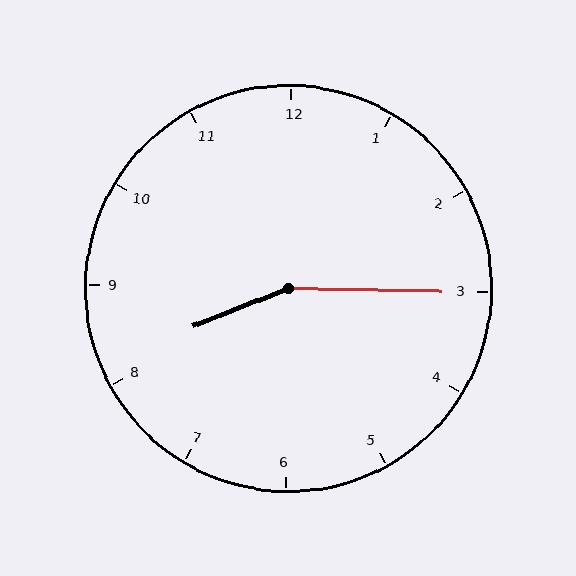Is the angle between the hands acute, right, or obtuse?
It is obtuse.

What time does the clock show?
8:15.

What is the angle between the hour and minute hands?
Approximately 158 degrees.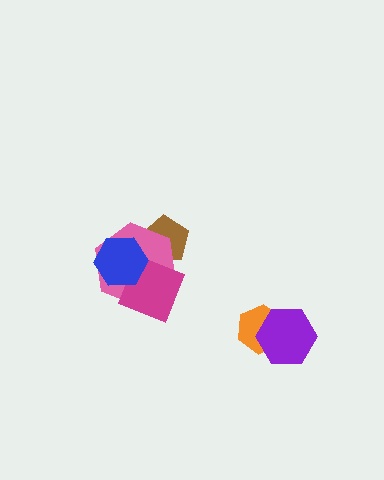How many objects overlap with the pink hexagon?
3 objects overlap with the pink hexagon.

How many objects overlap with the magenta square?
2 objects overlap with the magenta square.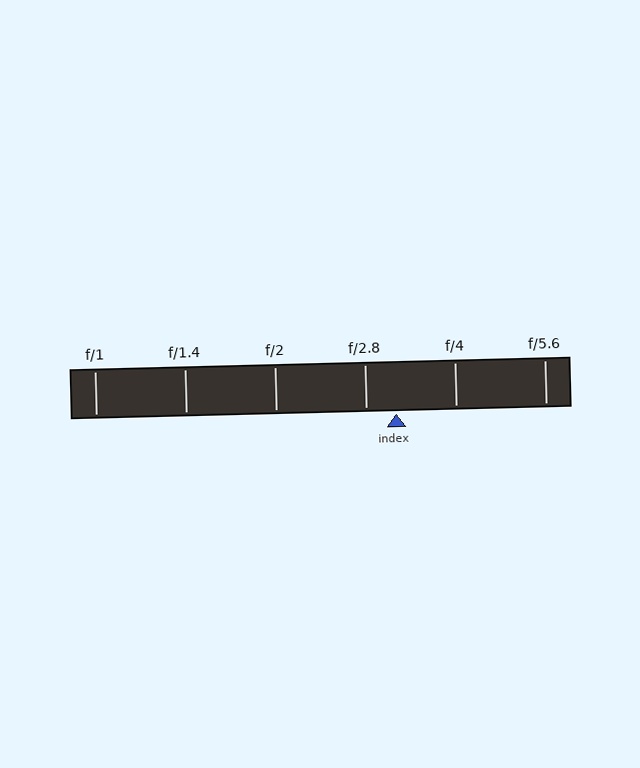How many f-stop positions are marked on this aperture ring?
There are 6 f-stop positions marked.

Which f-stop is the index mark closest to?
The index mark is closest to f/2.8.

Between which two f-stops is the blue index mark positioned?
The index mark is between f/2.8 and f/4.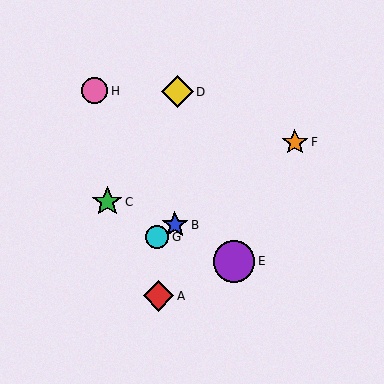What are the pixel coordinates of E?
Object E is at (234, 261).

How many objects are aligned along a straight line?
3 objects (B, F, G) are aligned along a straight line.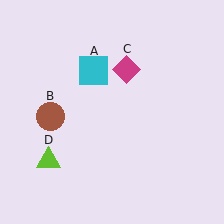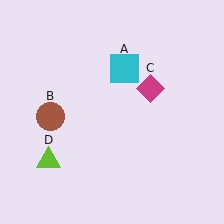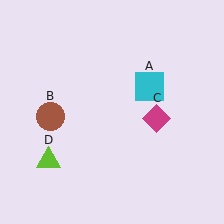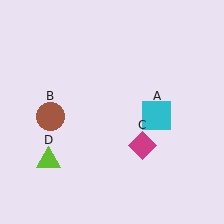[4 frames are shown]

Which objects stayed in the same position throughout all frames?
Brown circle (object B) and lime triangle (object D) remained stationary.